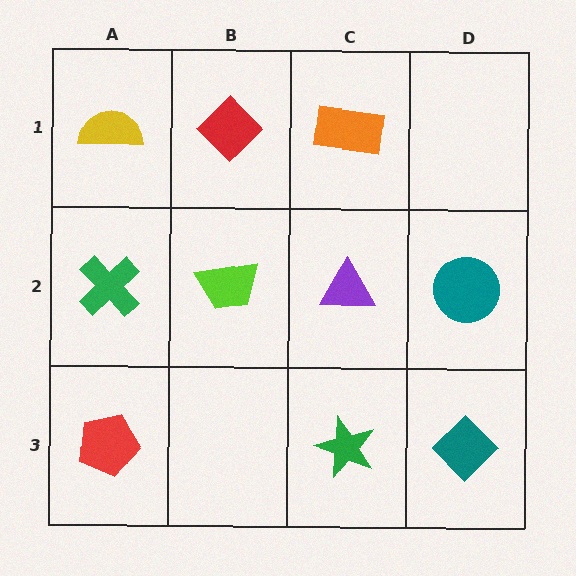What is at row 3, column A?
A red pentagon.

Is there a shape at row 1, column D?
No, that cell is empty.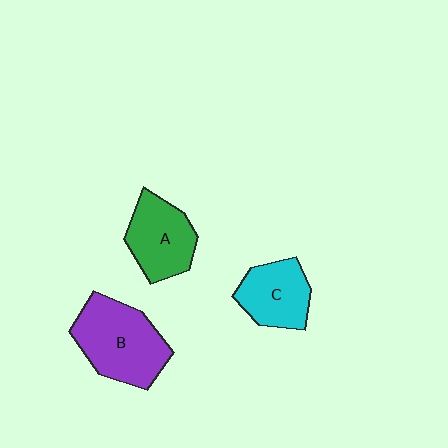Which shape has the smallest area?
Shape C (cyan).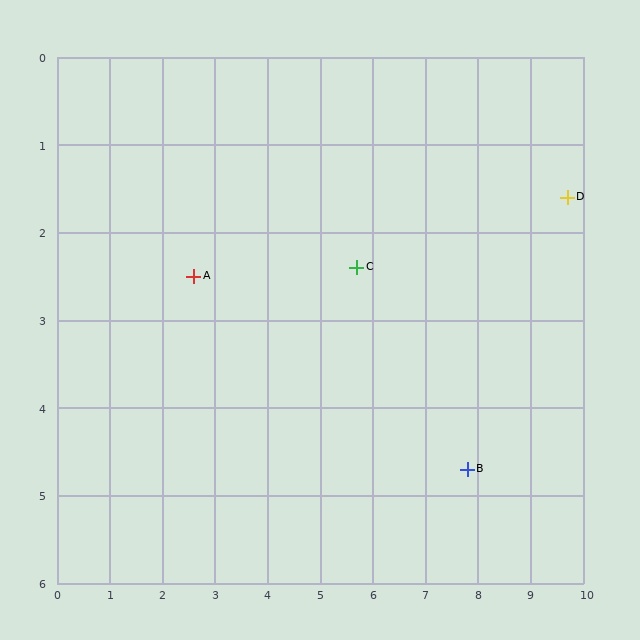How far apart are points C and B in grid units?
Points C and B are about 3.1 grid units apart.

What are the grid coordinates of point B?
Point B is at approximately (7.8, 4.7).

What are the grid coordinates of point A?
Point A is at approximately (2.6, 2.5).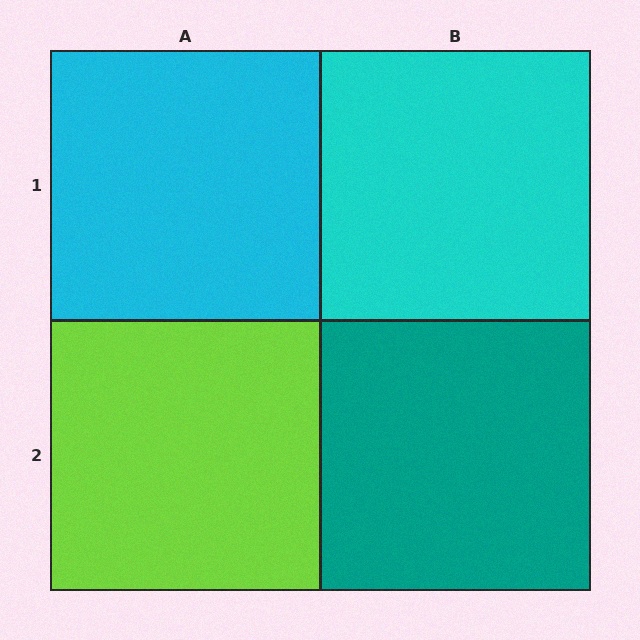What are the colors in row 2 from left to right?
Lime, teal.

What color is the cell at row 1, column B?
Cyan.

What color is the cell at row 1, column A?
Cyan.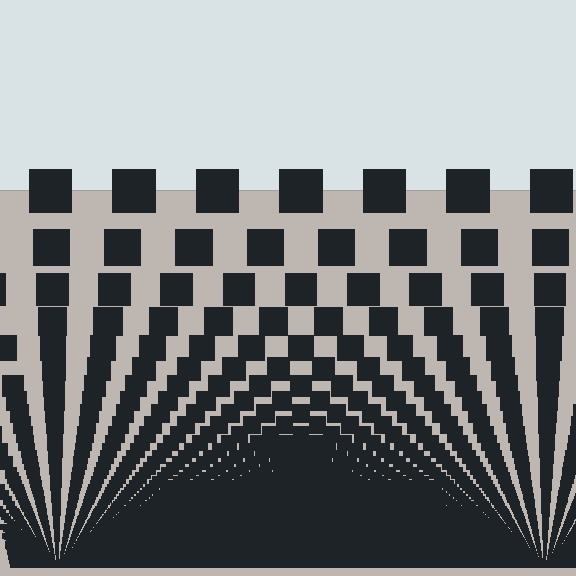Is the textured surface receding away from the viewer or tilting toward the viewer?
The surface appears to tilt toward the viewer. Texture elements get larger and sparser toward the top.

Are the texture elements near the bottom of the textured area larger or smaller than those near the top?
Smaller. The gradient is inverted — elements near the bottom are smaller and denser.